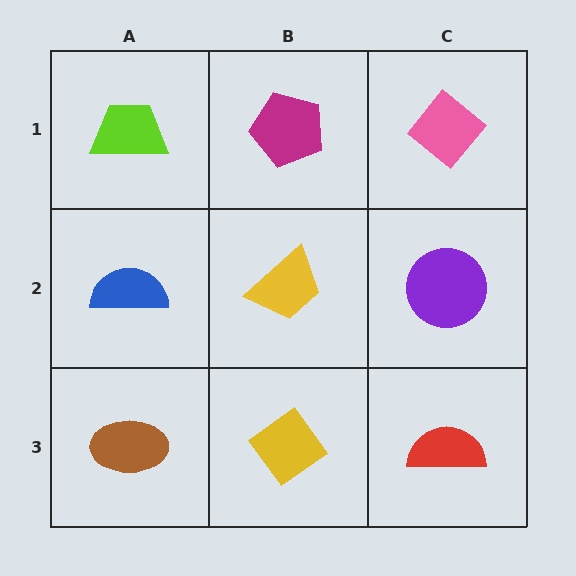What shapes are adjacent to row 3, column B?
A yellow trapezoid (row 2, column B), a brown ellipse (row 3, column A), a red semicircle (row 3, column C).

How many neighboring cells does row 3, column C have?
2.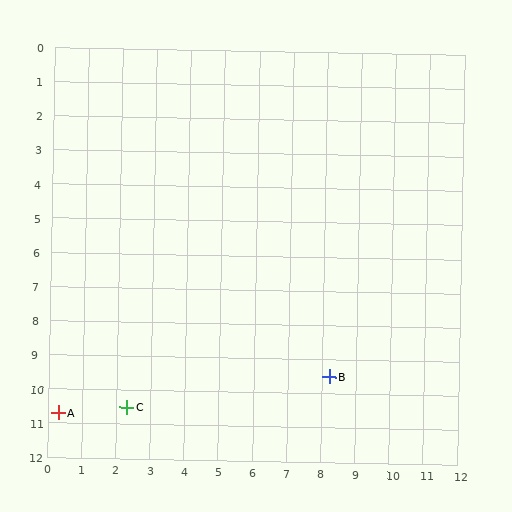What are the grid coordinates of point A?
Point A is at approximately (0.3, 10.7).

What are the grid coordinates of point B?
Point B is at approximately (8.2, 9.5).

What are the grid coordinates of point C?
Point C is at approximately (2.3, 10.5).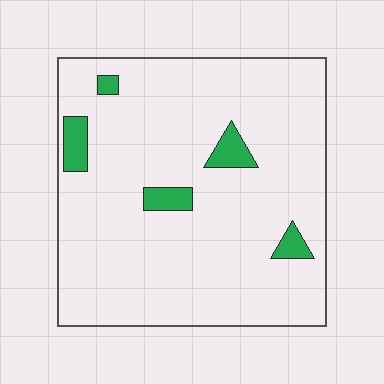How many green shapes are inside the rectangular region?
5.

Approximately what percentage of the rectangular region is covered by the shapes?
Approximately 5%.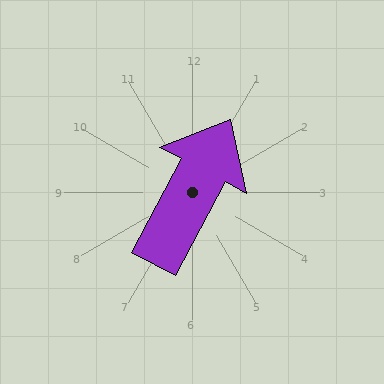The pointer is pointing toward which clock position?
Roughly 1 o'clock.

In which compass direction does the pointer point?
Northeast.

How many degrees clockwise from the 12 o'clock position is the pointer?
Approximately 28 degrees.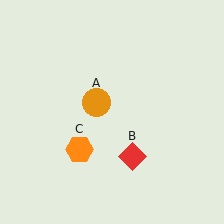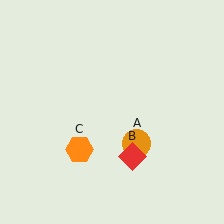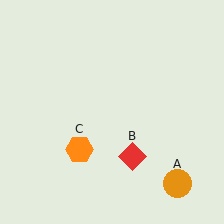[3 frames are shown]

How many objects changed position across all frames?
1 object changed position: orange circle (object A).